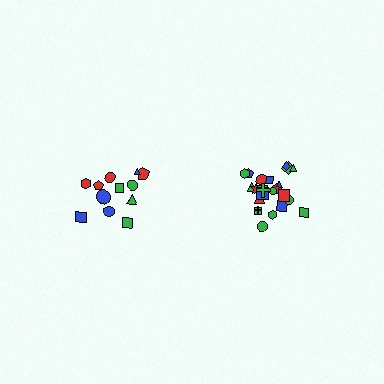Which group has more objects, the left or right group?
The right group.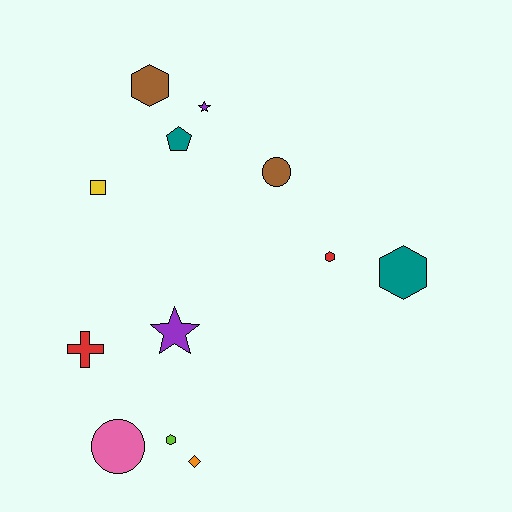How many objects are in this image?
There are 12 objects.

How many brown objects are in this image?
There are 2 brown objects.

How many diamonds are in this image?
There is 1 diamond.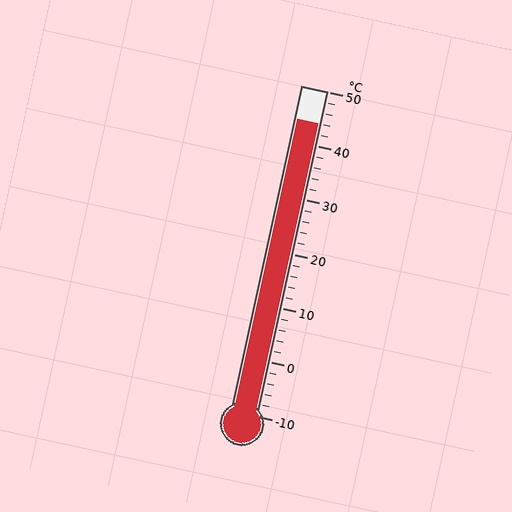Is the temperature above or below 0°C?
The temperature is above 0°C.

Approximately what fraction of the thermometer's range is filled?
The thermometer is filled to approximately 90% of its range.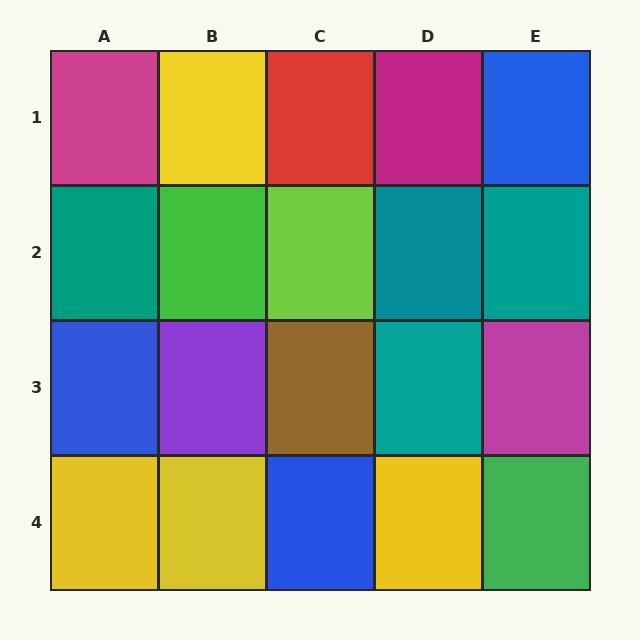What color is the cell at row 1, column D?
Magenta.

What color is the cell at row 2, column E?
Teal.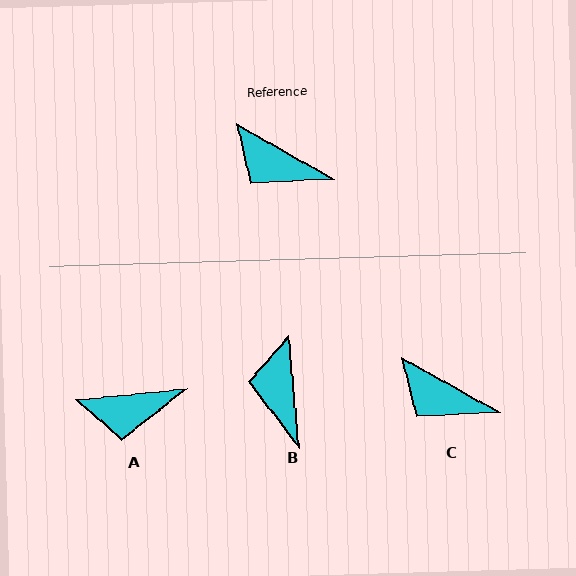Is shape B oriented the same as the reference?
No, it is off by about 55 degrees.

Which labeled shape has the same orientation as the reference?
C.